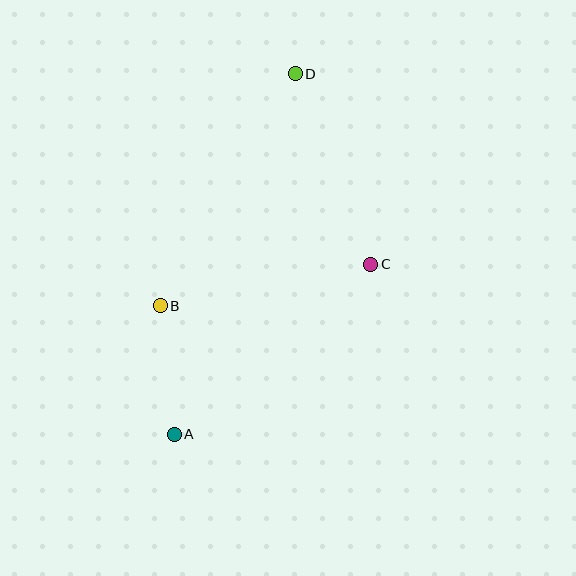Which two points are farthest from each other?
Points A and D are farthest from each other.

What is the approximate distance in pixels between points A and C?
The distance between A and C is approximately 260 pixels.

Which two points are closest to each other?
Points A and B are closest to each other.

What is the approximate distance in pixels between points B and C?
The distance between B and C is approximately 215 pixels.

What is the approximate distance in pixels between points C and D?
The distance between C and D is approximately 205 pixels.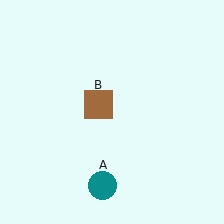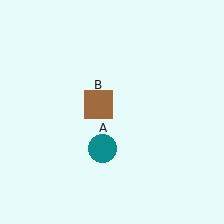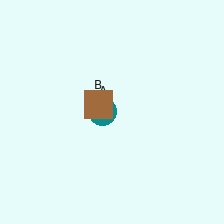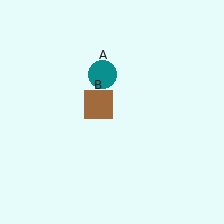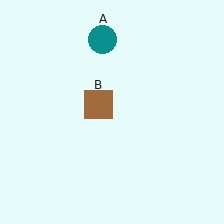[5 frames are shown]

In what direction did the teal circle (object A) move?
The teal circle (object A) moved up.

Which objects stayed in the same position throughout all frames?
Brown square (object B) remained stationary.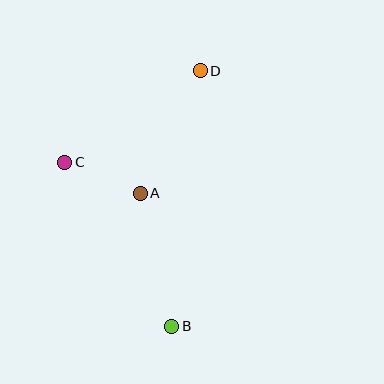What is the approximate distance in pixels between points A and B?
The distance between A and B is approximately 137 pixels.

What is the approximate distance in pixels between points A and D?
The distance between A and D is approximately 137 pixels.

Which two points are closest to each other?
Points A and C are closest to each other.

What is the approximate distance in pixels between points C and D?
The distance between C and D is approximately 164 pixels.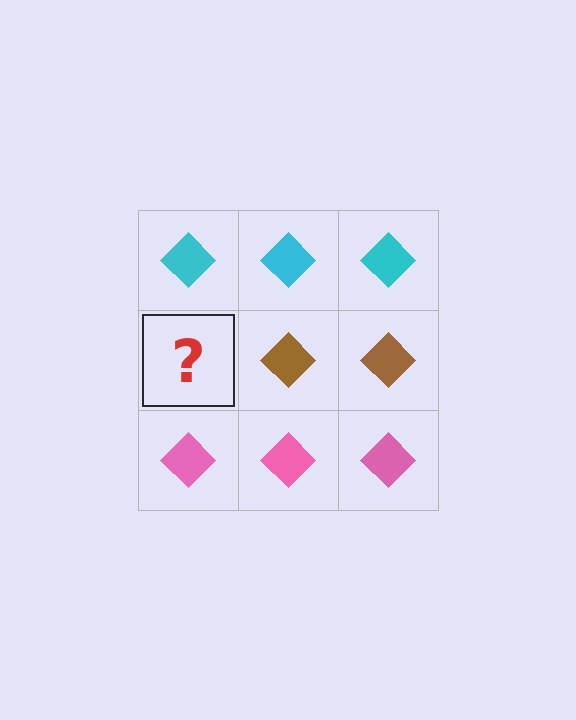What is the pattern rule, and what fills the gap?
The rule is that each row has a consistent color. The gap should be filled with a brown diamond.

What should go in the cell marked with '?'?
The missing cell should contain a brown diamond.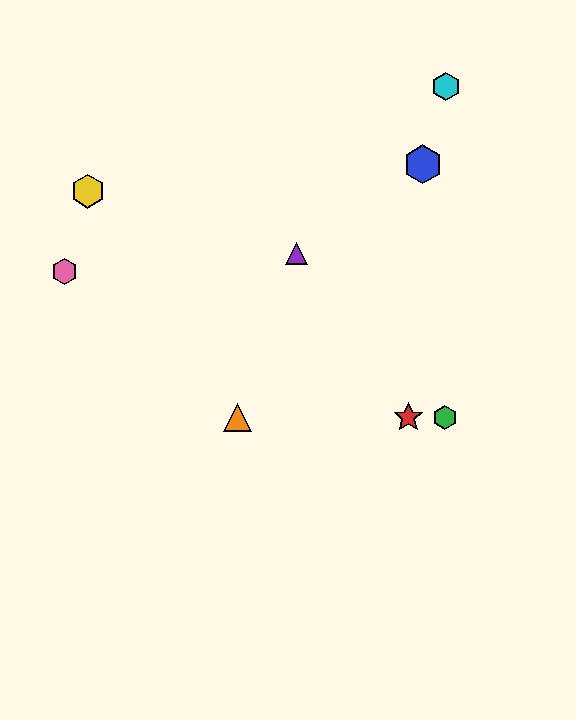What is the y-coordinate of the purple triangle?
The purple triangle is at y≈254.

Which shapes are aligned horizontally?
The red star, the green hexagon, the orange triangle are aligned horizontally.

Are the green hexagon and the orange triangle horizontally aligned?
Yes, both are at y≈417.